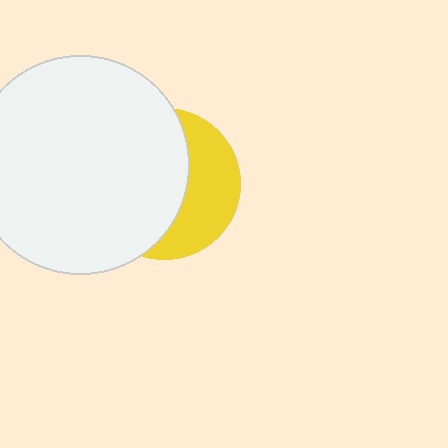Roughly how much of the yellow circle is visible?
A small part of it is visible (roughly 38%).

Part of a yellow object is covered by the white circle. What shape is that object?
It is a circle.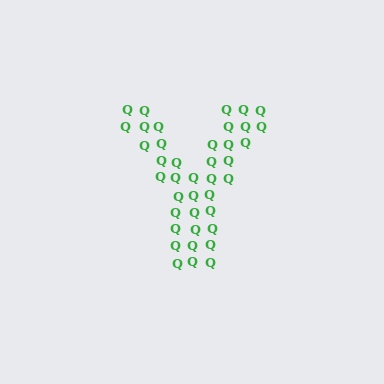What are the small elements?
The small elements are letter Q's.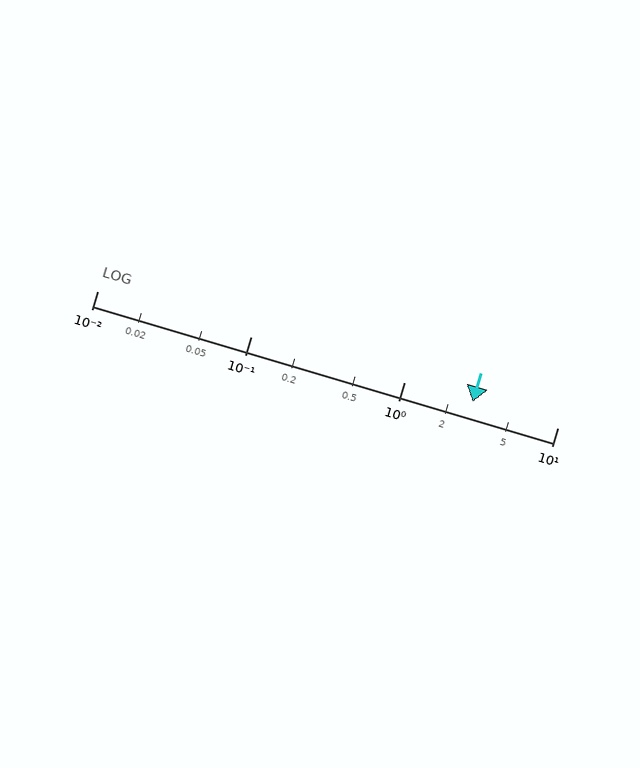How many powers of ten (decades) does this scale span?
The scale spans 3 decades, from 0.01 to 10.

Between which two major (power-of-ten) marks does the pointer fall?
The pointer is between 1 and 10.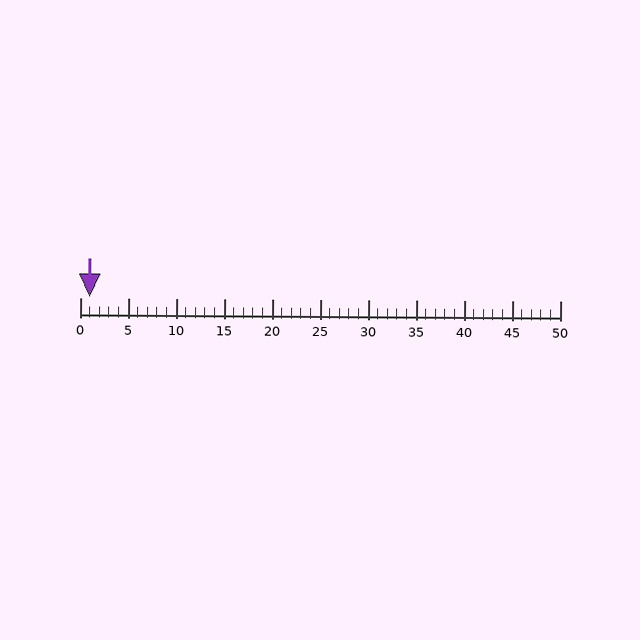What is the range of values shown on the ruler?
The ruler shows values from 0 to 50.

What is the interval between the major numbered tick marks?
The major tick marks are spaced 5 units apart.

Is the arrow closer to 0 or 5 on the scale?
The arrow is closer to 0.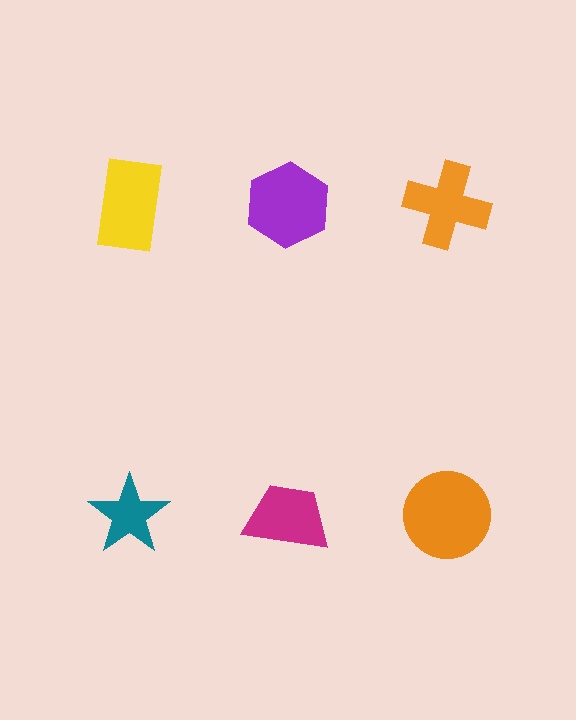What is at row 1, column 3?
An orange cross.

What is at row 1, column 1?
A yellow rectangle.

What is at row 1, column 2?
A purple hexagon.